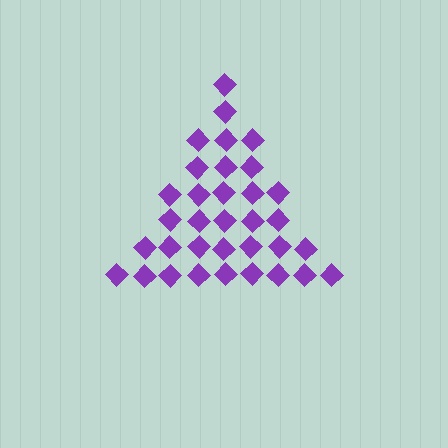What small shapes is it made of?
It is made of small diamonds.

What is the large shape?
The large shape is a triangle.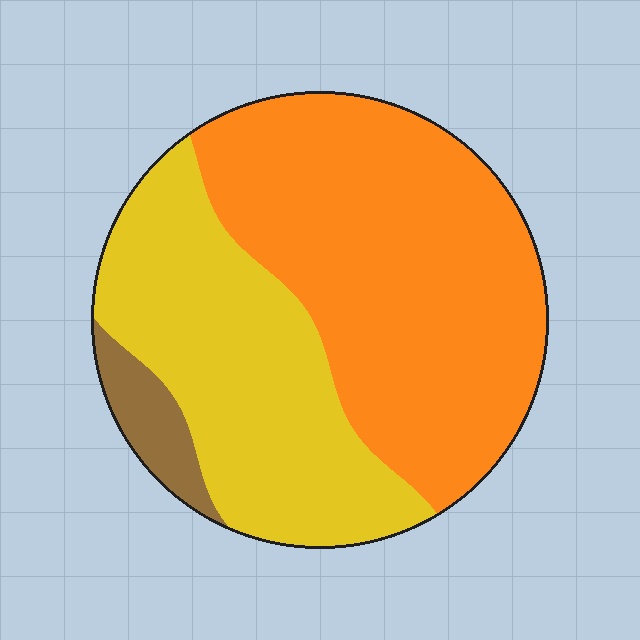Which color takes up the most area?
Orange, at roughly 55%.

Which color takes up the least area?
Brown, at roughly 5%.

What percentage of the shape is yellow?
Yellow covers 39% of the shape.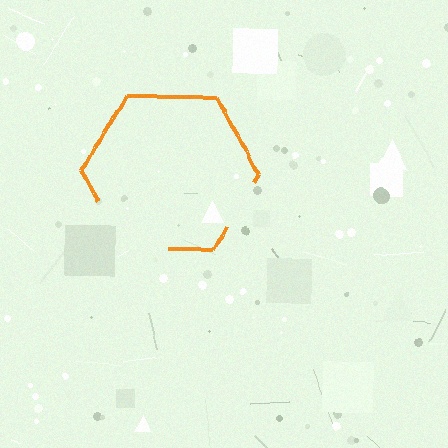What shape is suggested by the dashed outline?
The dashed outline suggests a hexagon.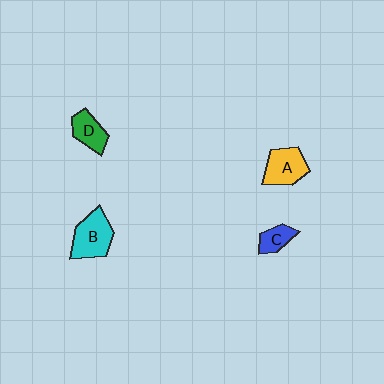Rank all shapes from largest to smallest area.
From largest to smallest: B (cyan), A (yellow), D (green), C (blue).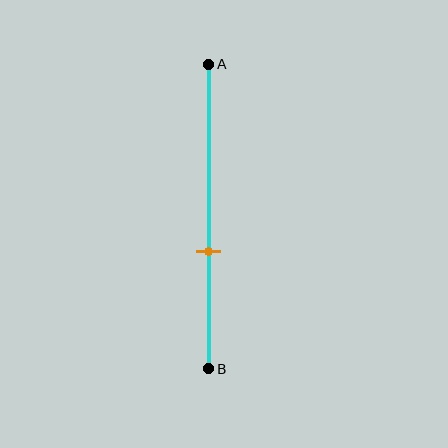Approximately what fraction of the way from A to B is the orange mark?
The orange mark is approximately 60% of the way from A to B.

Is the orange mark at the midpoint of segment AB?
No, the mark is at about 60% from A, not at the 50% midpoint.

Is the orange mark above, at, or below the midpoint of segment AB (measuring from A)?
The orange mark is below the midpoint of segment AB.